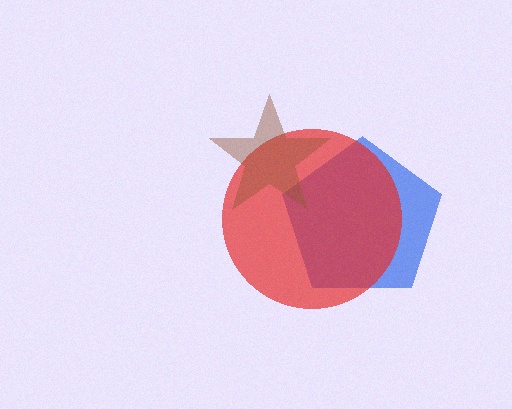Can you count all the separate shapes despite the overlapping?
Yes, there are 3 separate shapes.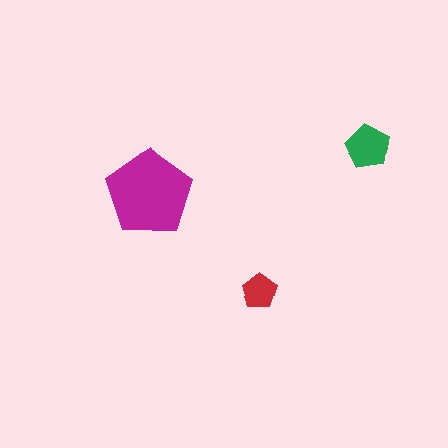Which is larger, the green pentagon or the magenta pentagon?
The magenta one.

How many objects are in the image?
There are 3 objects in the image.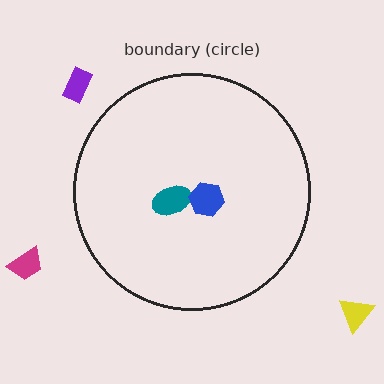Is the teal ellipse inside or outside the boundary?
Inside.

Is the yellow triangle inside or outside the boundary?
Outside.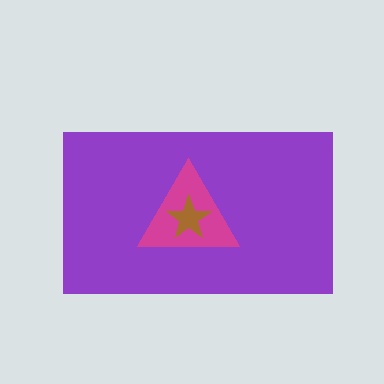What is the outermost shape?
The purple rectangle.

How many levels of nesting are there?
3.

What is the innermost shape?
The brown star.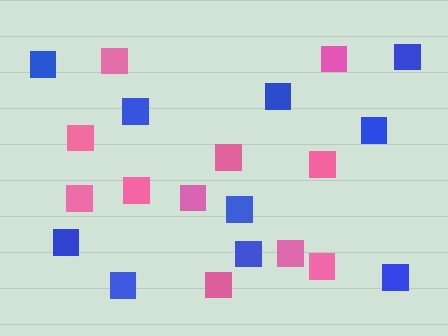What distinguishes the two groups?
There are 2 groups: one group of pink squares (11) and one group of blue squares (10).